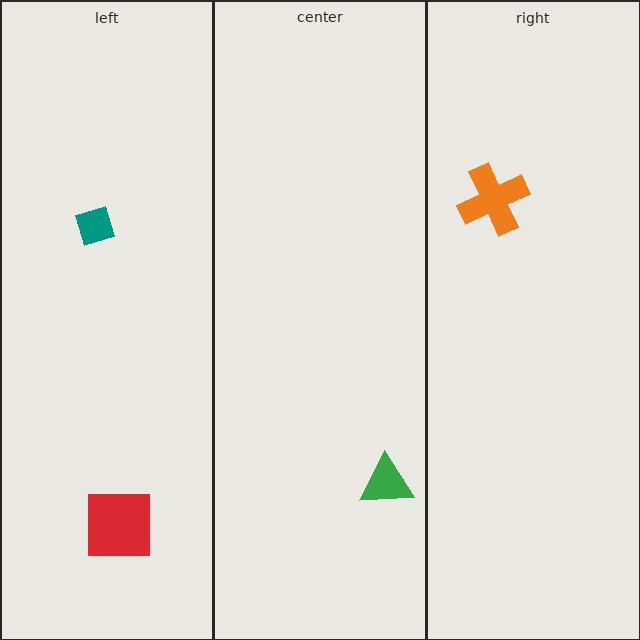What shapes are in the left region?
The teal diamond, the red square.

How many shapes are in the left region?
2.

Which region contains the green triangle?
The center region.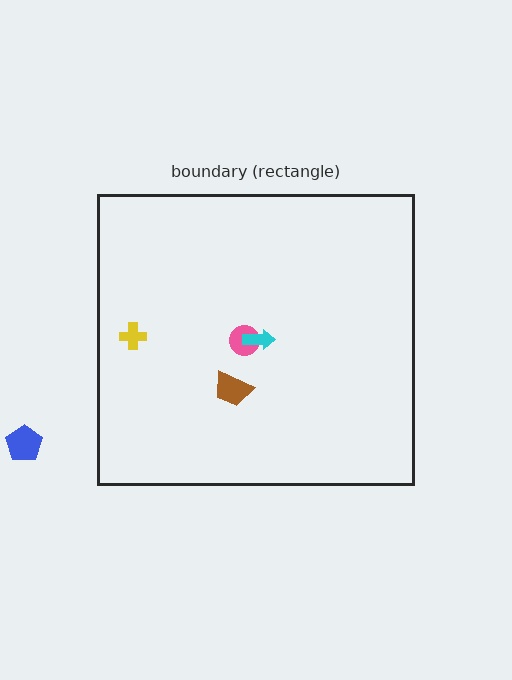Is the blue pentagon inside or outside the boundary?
Outside.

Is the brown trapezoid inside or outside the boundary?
Inside.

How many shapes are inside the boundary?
4 inside, 1 outside.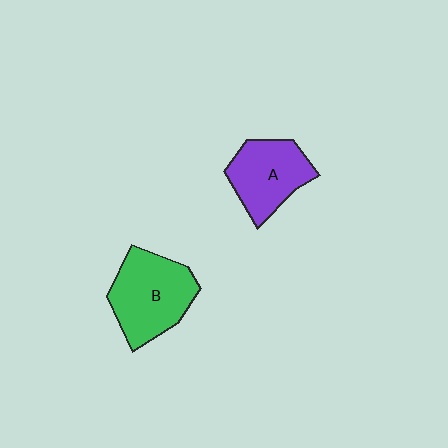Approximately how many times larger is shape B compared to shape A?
Approximately 1.2 times.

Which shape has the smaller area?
Shape A (purple).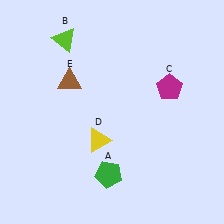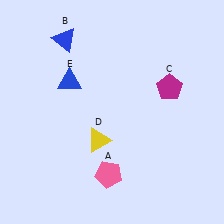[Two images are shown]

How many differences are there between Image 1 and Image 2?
There are 3 differences between the two images.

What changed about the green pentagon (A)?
In Image 1, A is green. In Image 2, it changed to pink.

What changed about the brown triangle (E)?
In Image 1, E is brown. In Image 2, it changed to blue.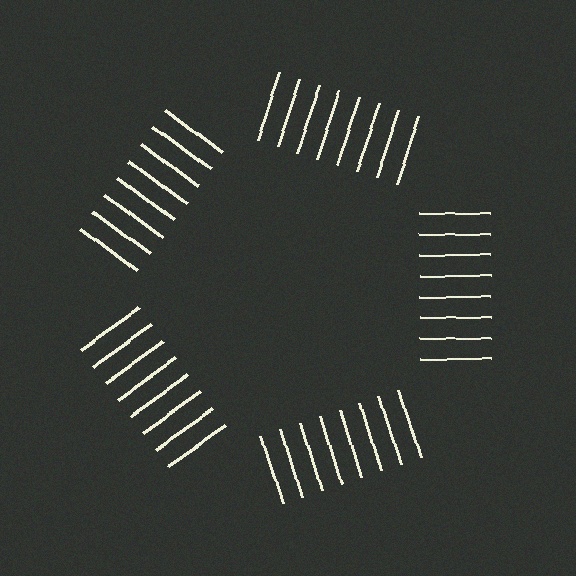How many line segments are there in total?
40 — 8 along each of the 5 edges.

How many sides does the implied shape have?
5 sides — the line-ends trace a pentagon.